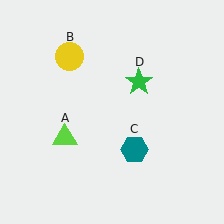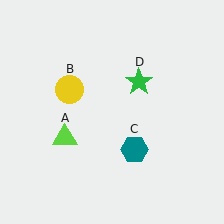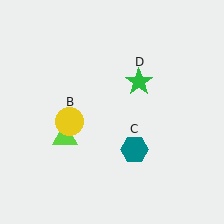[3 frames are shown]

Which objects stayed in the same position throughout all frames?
Lime triangle (object A) and teal hexagon (object C) and green star (object D) remained stationary.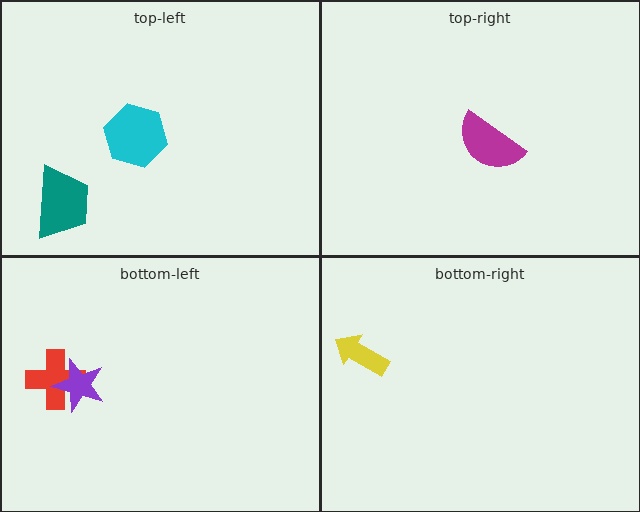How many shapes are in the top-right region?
1.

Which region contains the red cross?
The bottom-left region.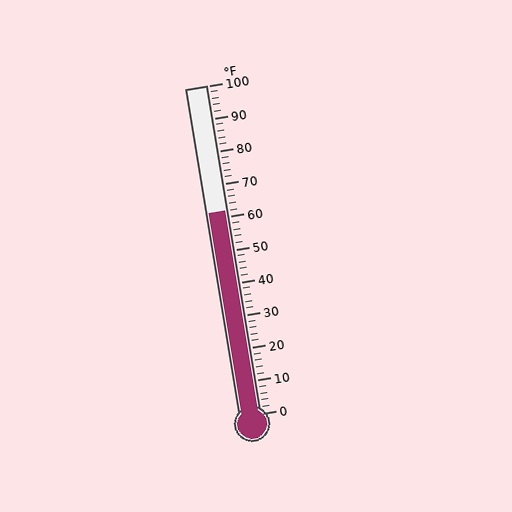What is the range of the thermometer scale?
The thermometer scale ranges from 0°F to 100°F.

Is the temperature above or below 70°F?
The temperature is below 70°F.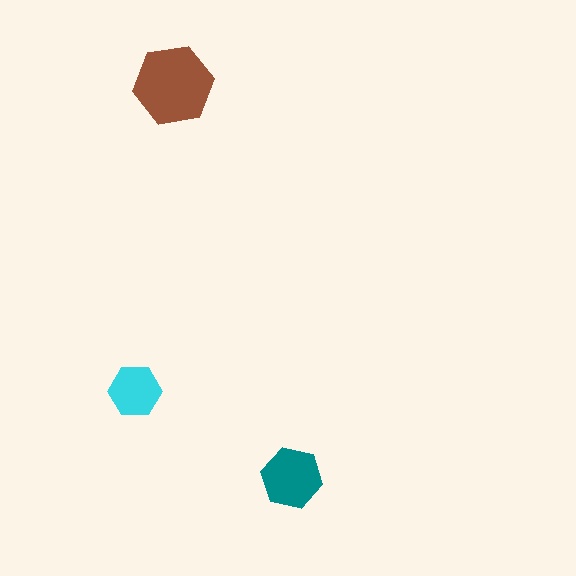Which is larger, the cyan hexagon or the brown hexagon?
The brown one.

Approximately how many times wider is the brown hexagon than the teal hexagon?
About 1.5 times wider.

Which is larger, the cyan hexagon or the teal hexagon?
The teal one.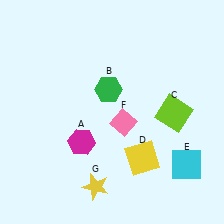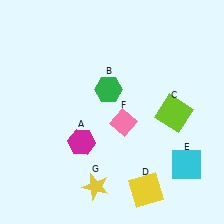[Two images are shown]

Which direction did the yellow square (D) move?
The yellow square (D) moved down.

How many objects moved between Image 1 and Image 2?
1 object moved between the two images.